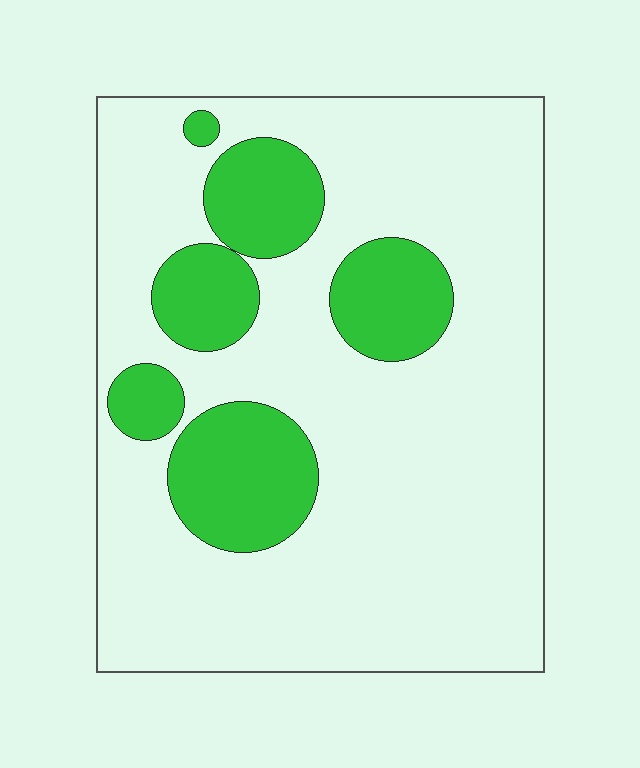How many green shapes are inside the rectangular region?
6.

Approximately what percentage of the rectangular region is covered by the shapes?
Approximately 20%.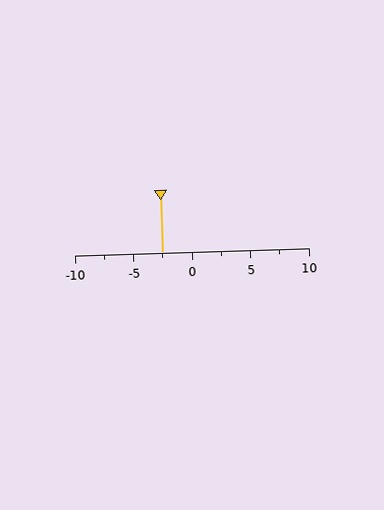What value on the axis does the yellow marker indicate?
The marker indicates approximately -2.5.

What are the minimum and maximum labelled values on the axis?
The axis runs from -10 to 10.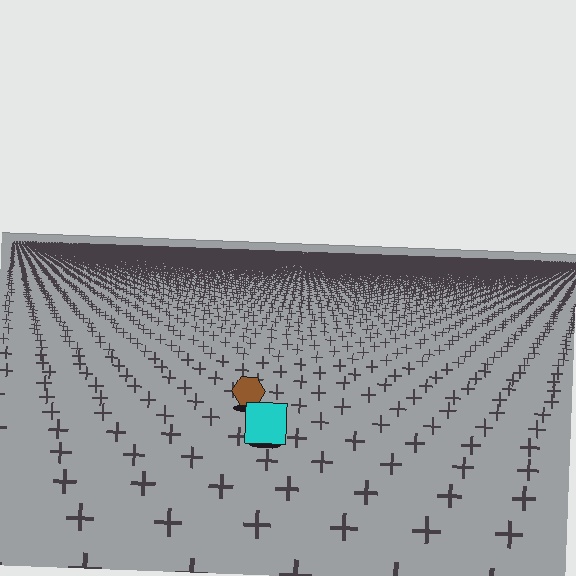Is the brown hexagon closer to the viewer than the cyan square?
No. The cyan square is closer — you can tell from the texture gradient: the ground texture is coarser near it.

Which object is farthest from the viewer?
The brown hexagon is farthest from the viewer. It appears smaller and the ground texture around it is denser.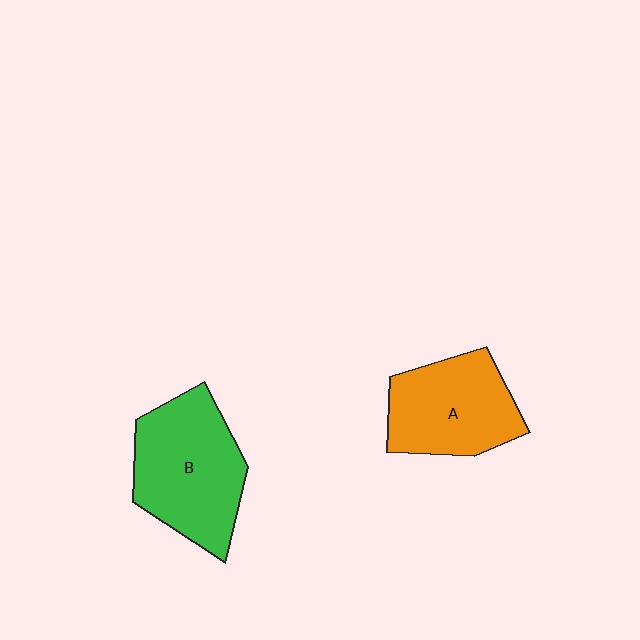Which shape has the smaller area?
Shape A (orange).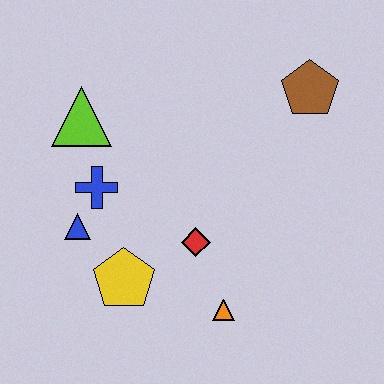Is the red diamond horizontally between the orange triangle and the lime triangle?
Yes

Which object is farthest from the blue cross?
The brown pentagon is farthest from the blue cross.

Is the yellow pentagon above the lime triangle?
No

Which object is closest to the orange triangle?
The red diamond is closest to the orange triangle.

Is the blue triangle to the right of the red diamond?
No